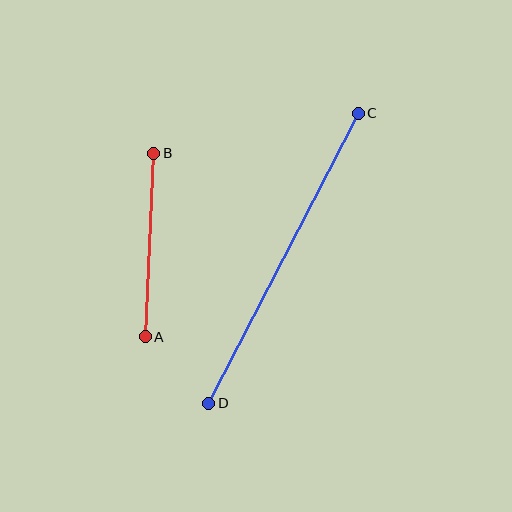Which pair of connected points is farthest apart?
Points C and D are farthest apart.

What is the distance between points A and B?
The distance is approximately 184 pixels.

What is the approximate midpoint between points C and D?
The midpoint is at approximately (284, 258) pixels.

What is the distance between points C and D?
The distance is approximately 327 pixels.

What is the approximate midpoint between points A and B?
The midpoint is at approximately (149, 245) pixels.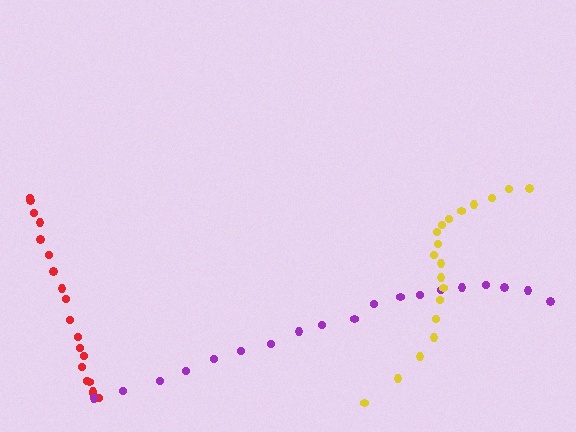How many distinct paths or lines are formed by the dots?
There are 3 distinct paths.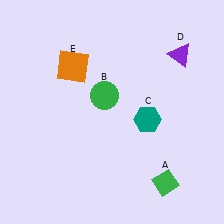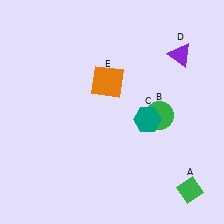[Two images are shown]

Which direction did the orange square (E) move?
The orange square (E) moved right.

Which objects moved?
The objects that moved are: the green diamond (A), the green circle (B), the orange square (E).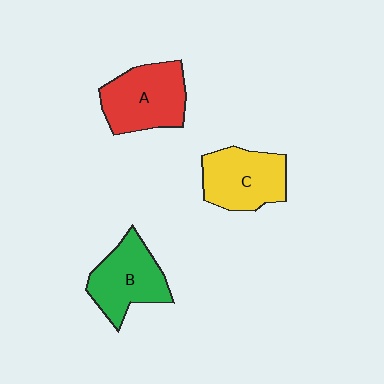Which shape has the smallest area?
Shape B (green).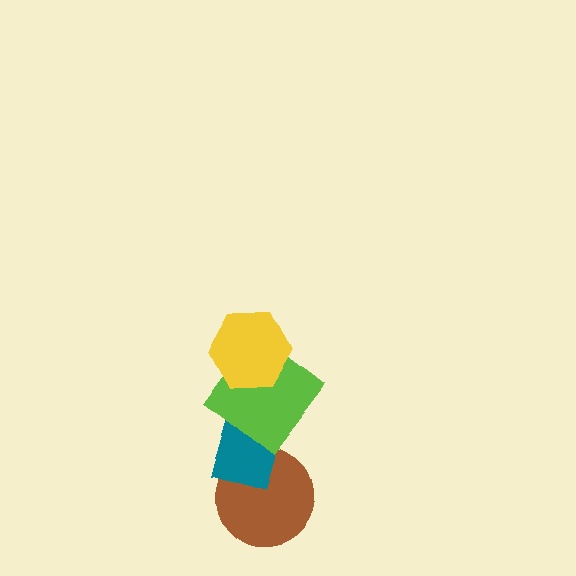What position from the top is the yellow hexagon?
The yellow hexagon is 1st from the top.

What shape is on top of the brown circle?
The teal rectangle is on top of the brown circle.